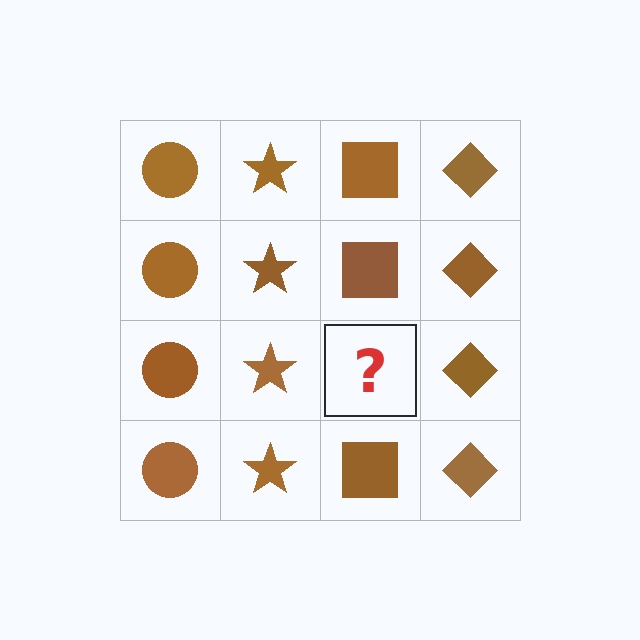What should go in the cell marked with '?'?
The missing cell should contain a brown square.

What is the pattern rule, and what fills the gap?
The rule is that each column has a consistent shape. The gap should be filled with a brown square.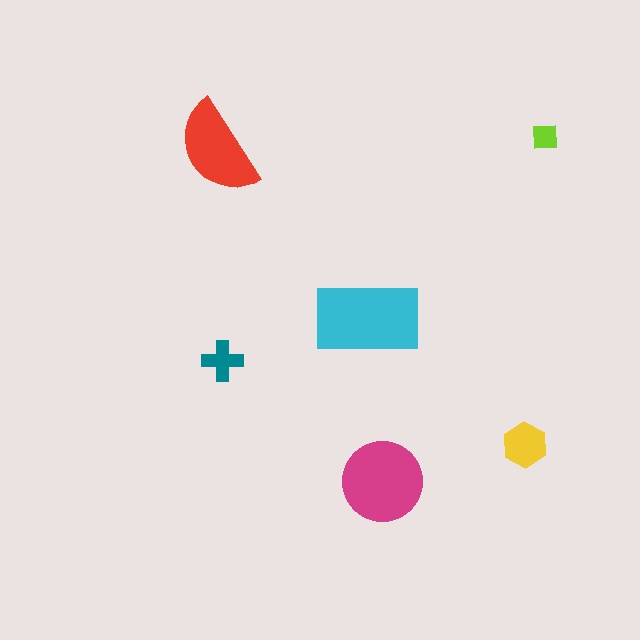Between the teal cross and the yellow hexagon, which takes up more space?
The yellow hexagon.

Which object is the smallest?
The lime square.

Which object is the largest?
The cyan rectangle.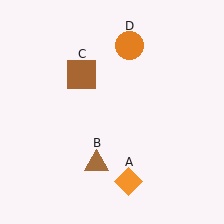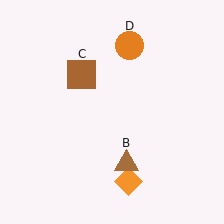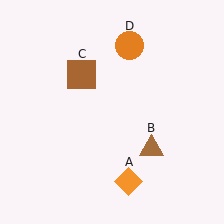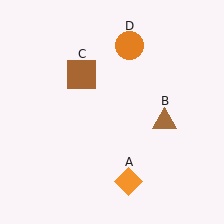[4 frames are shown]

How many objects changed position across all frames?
1 object changed position: brown triangle (object B).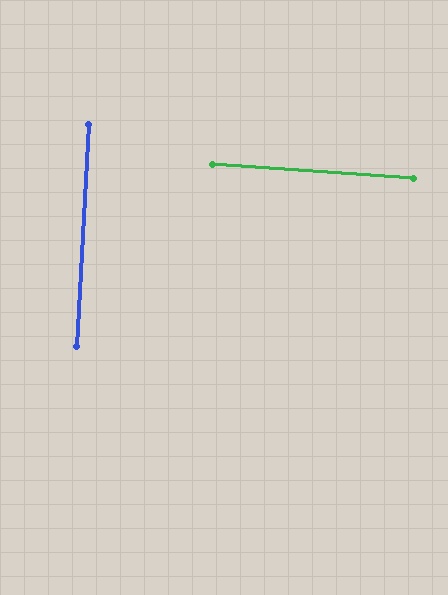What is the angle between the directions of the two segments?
Approximately 89 degrees.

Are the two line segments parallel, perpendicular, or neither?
Perpendicular — they meet at approximately 89°.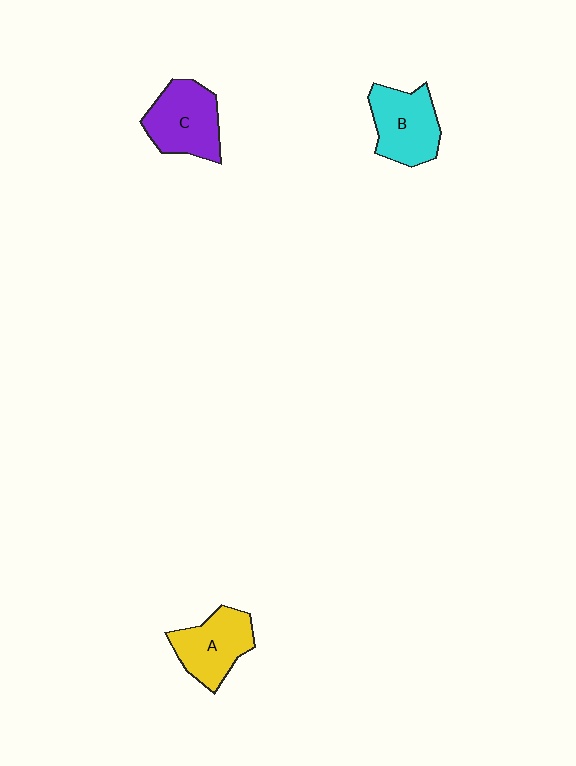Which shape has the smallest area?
Shape A (yellow).